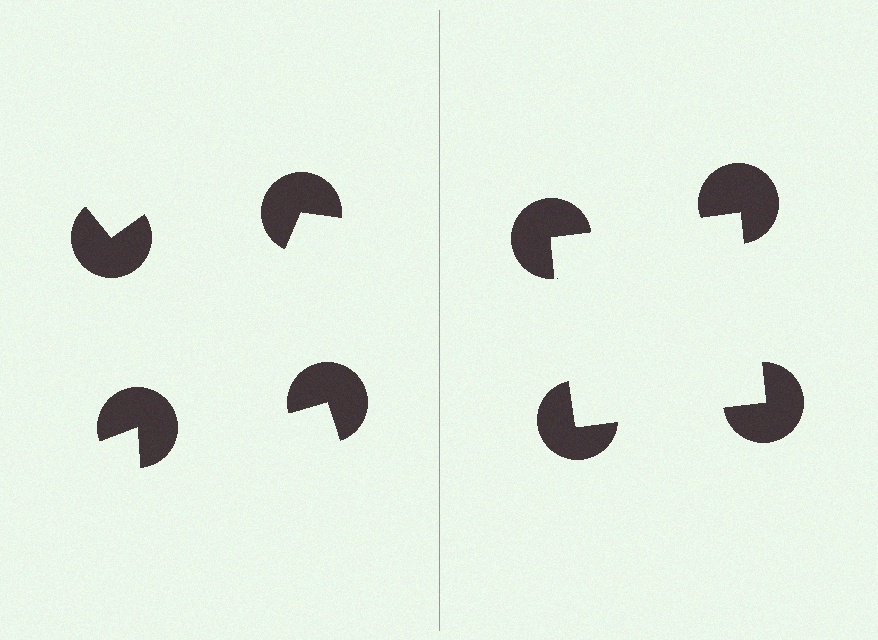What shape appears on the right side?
An illusory square.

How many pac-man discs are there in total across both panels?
8 — 4 on each side.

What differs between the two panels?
The pac-man discs are positioned identically on both sides; only the wedge orientations differ. On the right they align to a square; on the left they are misaligned.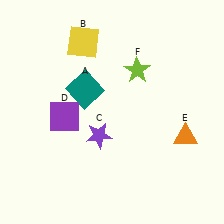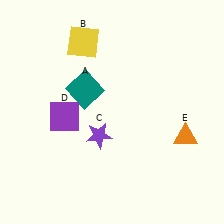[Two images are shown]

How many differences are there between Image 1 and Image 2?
There is 1 difference between the two images.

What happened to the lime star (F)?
The lime star (F) was removed in Image 2. It was in the top-right area of Image 1.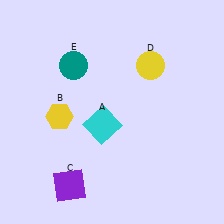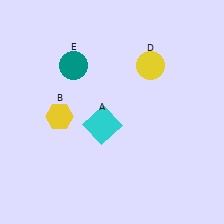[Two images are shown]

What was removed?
The purple square (C) was removed in Image 2.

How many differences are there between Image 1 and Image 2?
There is 1 difference between the two images.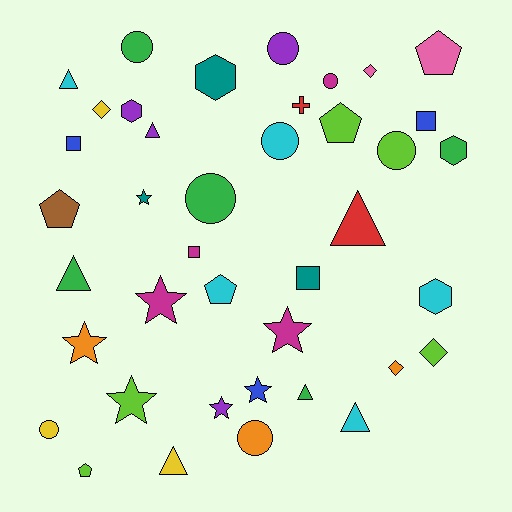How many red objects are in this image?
There are 2 red objects.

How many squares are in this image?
There are 4 squares.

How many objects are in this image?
There are 40 objects.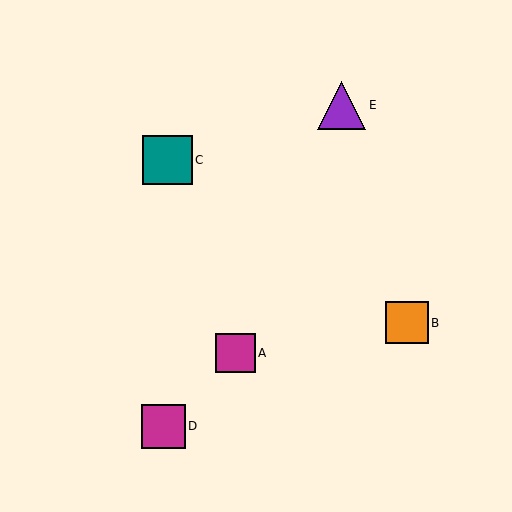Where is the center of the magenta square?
The center of the magenta square is at (235, 353).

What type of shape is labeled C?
Shape C is a teal square.